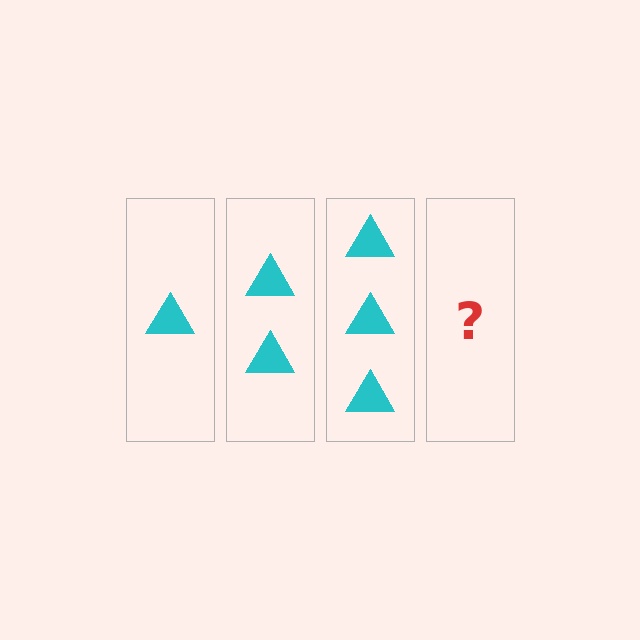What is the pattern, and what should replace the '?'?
The pattern is that each step adds one more triangle. The '?' should be 4 triangles.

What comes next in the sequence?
The next element should be 4 triangles.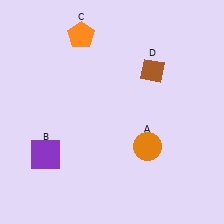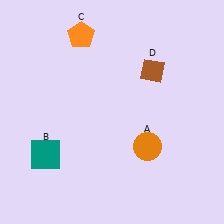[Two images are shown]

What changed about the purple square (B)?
In Image 1, B is purple. In Image 2, it changed to teal.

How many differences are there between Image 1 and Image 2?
There is 1 difference between the two images.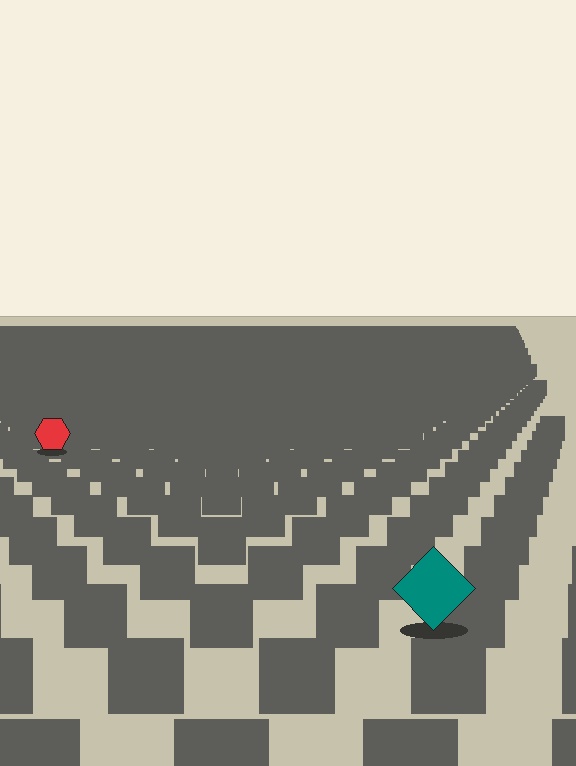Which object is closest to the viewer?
The teal diamond is closest. The texture marks near it are larger and more spread out.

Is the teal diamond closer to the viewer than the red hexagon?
Yes. The teal diamond is closer — you can tell from the texture gradient: the ground texture is coarser near it.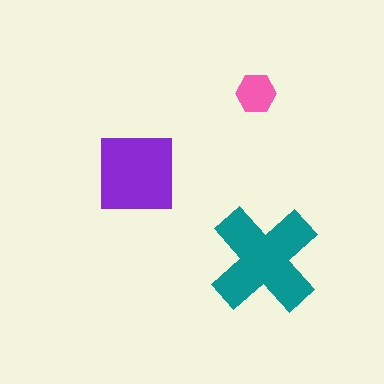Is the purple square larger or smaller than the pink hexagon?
Larger.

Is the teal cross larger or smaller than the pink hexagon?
Larger.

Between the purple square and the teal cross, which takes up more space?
The teal cross.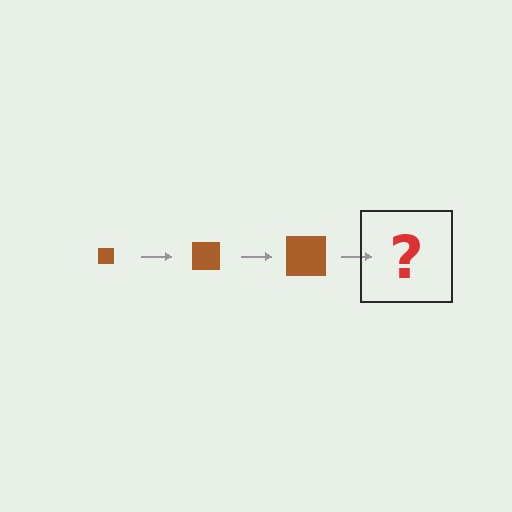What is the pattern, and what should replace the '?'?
The pattern is that the square gets progressively larger each step. The '?' should be a brown square, larger than the previous one.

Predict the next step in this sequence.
The next step is a brown square, larger than the previous one.